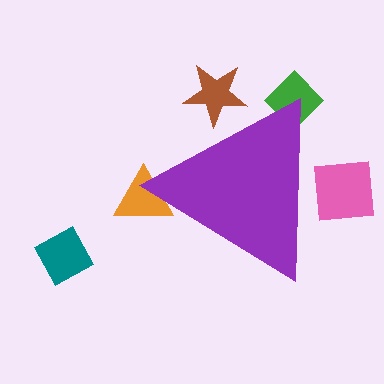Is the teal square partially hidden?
No, the teal square is fully visible.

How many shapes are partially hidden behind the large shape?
4 shapes are partially hidden.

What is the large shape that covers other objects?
A purple triangle.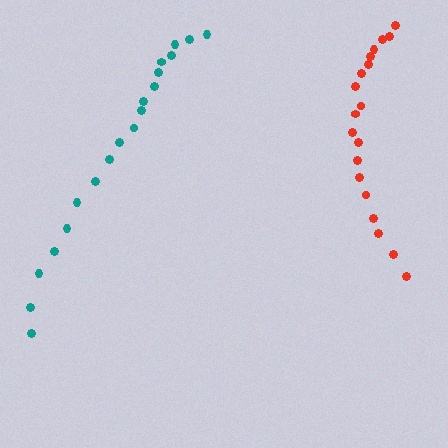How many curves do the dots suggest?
There are 2 distinct paths.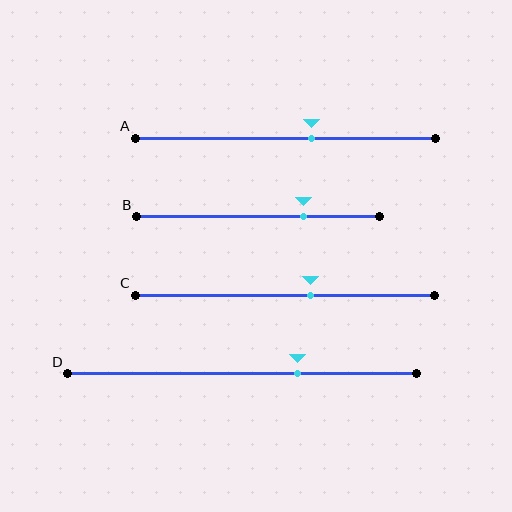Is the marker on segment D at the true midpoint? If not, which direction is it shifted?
No, the marker on segment D is shifted to the right by about 16% of the segment length.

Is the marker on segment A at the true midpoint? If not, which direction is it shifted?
No, the marker on segment A is shifted to the right by about 9% of the segment length.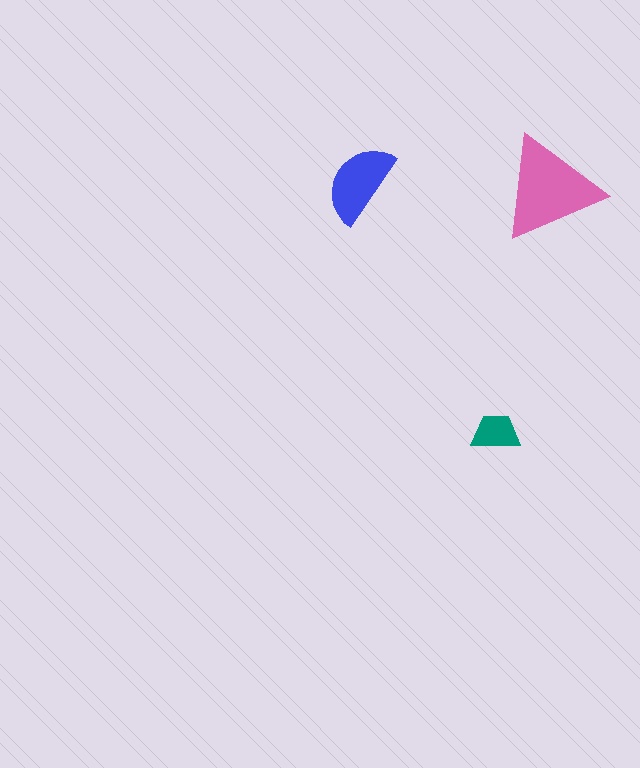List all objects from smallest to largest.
The teal trapezoid, the blue semicircle, the pink triangle.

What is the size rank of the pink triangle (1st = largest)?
1st.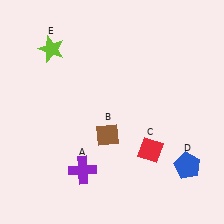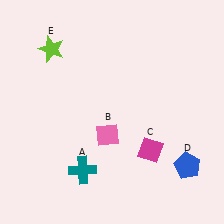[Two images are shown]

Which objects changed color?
A changed from purple to teal. B changed from brown to pink. C changed from red to magenta.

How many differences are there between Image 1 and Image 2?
There are 3 differences between the two images.